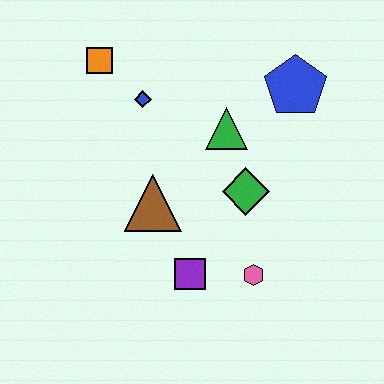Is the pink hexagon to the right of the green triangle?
Yes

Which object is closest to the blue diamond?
The orange square is closest to the blue diamond.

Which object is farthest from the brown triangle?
The blue pentagon is farthest from the brown triangle.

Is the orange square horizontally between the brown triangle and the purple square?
No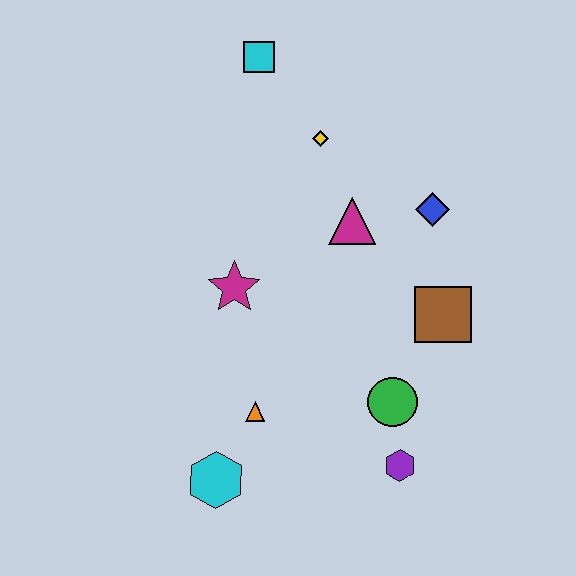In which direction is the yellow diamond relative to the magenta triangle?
The yellow diamond is above the magenta triangle.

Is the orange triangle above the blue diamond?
No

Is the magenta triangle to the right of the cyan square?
Yes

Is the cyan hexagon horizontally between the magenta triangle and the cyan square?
No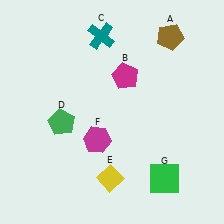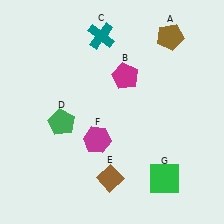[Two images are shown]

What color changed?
The diamond (E) changed from yellow in Image 1 to brown in Image 2.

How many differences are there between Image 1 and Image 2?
There is 1 difference between the two images.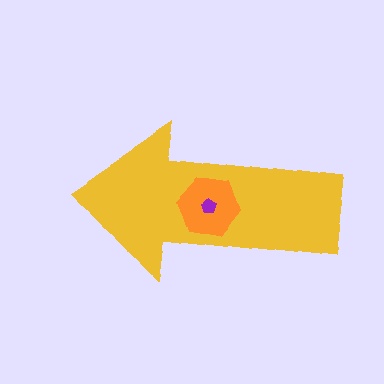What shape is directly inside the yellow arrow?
The orange hexagon.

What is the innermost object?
The purple pentagon.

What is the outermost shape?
The yellow arrow.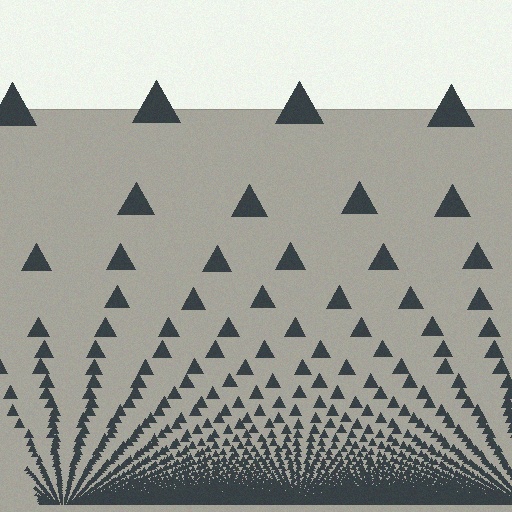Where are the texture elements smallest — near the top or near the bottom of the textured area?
Near the bottom.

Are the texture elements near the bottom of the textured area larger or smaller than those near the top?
Smaller. The gradient is inverted — elements near the bottom are smaller and denser.